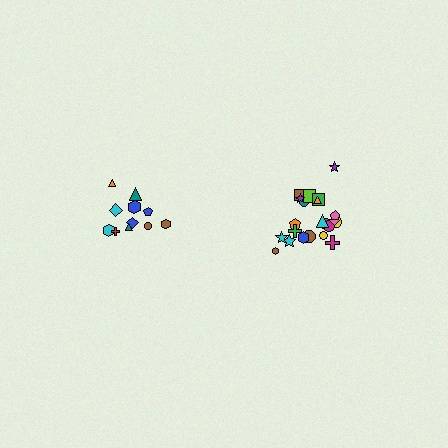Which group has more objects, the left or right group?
The right group.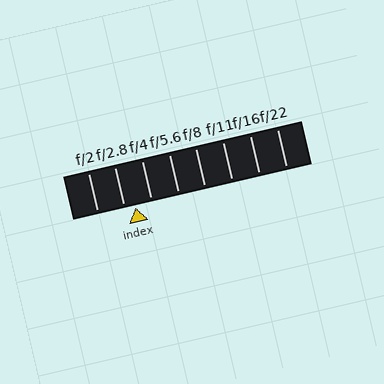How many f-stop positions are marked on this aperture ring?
There are 8 f-stop positions marked.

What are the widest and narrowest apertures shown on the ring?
The widest aperture shown is f/2 and the narrowest is f/22.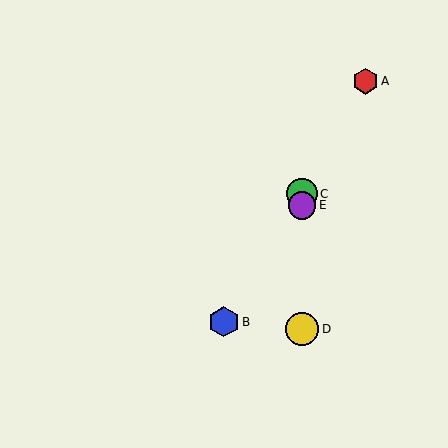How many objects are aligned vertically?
3 objects (C, D, E) are aligned vertically.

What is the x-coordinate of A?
Object A is at x≈366.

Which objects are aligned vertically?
Objects C, D, E are aligned vertically.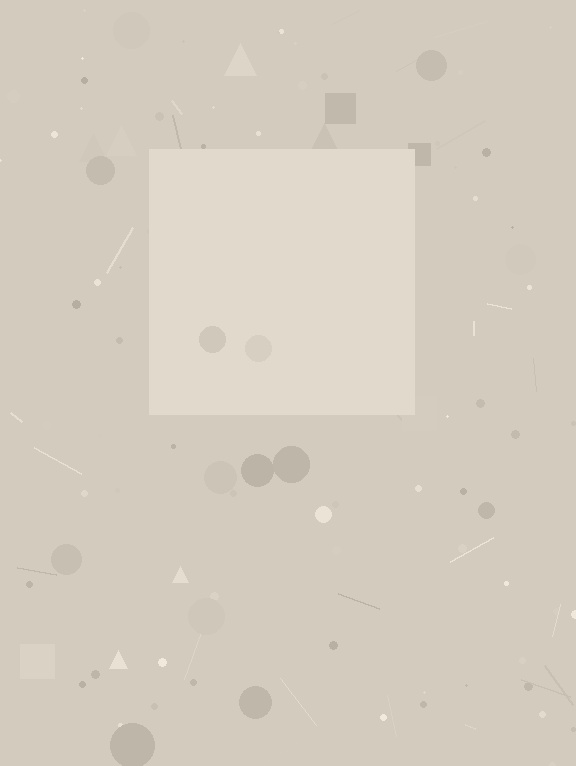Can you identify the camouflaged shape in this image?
The camouflaged shape is a square.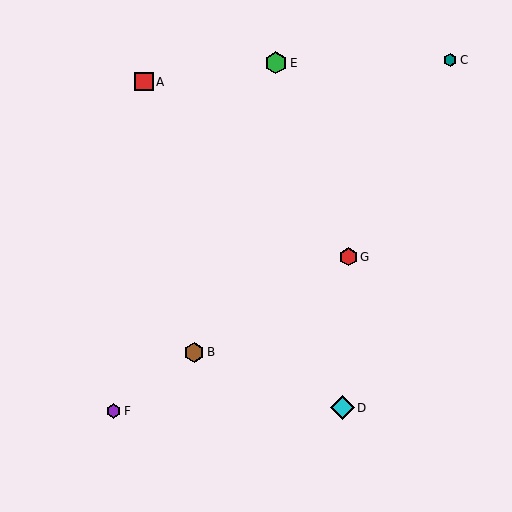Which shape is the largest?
The cyan diamond (labeled D) is the largest.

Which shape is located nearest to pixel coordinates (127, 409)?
The purple hexagon (labeled F) at (114, 411) is nearest to that location.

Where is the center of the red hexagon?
The center of the red hexagon is at (348, 257).